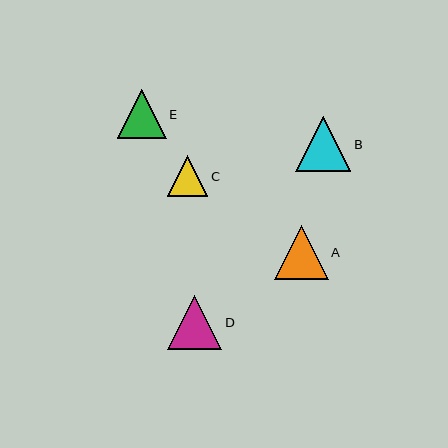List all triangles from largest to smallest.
From largest to smallest: B, D, A, E, C.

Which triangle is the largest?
Triangle B is the largest with a size of approximately 55 pixels.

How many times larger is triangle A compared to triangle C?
Triangle A is approximately 1.3 times the size of triangle C.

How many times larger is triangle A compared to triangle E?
Triangle A is approximately 1.1 times the size of triangle E.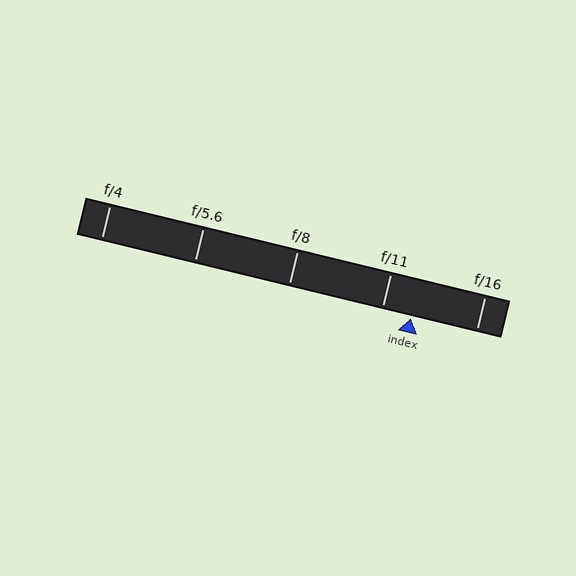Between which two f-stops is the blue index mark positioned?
The index mark is between f/11 and f/16.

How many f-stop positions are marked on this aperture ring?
There are 5 f-stop positions marked.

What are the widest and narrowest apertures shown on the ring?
The widest aperture shown is f/4 and the narrowest is f/16.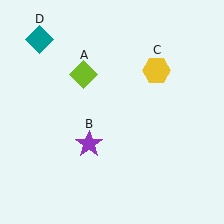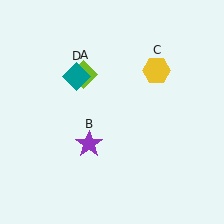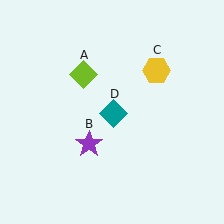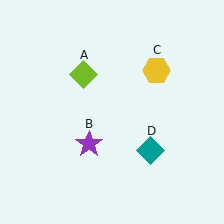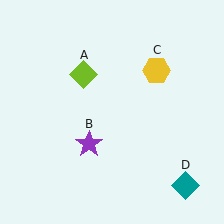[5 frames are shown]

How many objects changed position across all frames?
1 object changed position: teal diamond (object D).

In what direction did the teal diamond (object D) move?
The teal diamond (object D) moved down and to the right.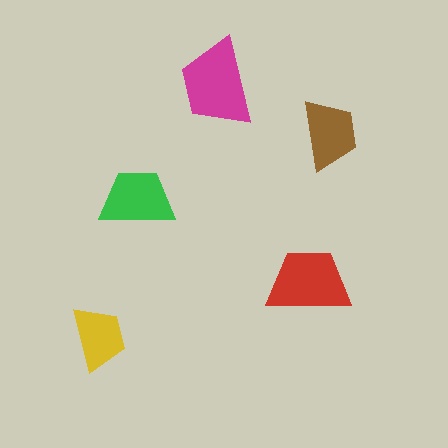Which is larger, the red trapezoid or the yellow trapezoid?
The red one.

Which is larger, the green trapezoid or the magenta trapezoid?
The magenta one.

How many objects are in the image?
There are 5 objects in the image.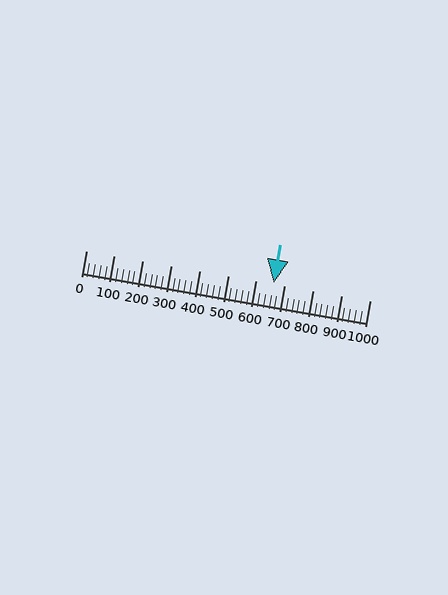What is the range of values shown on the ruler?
The ruler shows values from 0 to 1000.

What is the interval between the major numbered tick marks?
The major tick marks are spaced 100 units apart.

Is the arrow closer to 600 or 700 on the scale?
The arrow is closer to 700.